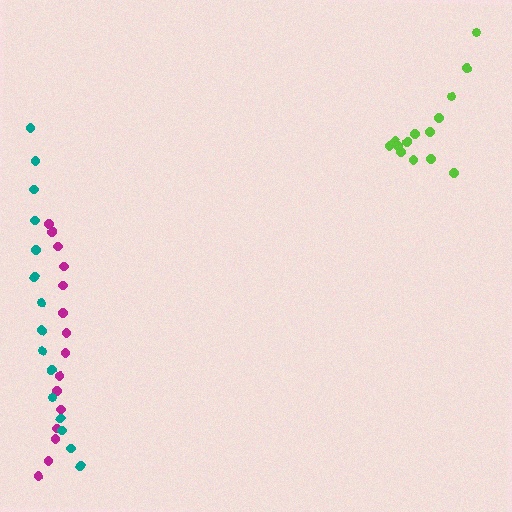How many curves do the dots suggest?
There are 3 distinct paths.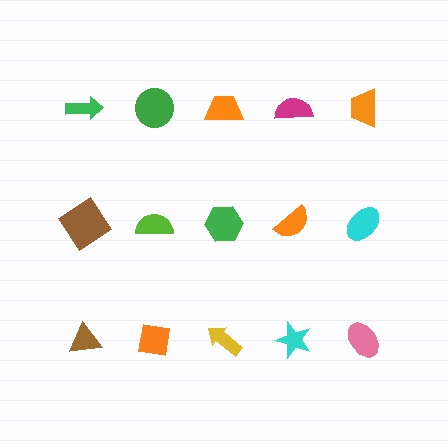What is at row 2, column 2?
A lime semicircle.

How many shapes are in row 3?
5 shapes.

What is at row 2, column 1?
A brown diamond.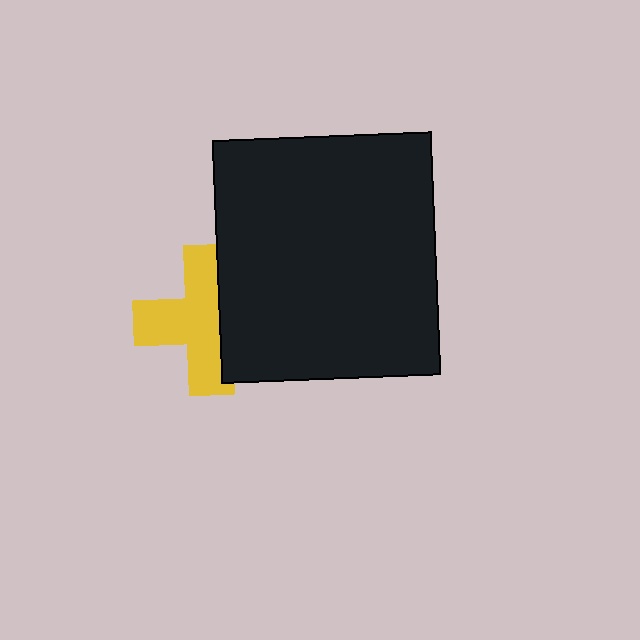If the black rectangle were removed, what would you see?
You would see the complete yellow cross.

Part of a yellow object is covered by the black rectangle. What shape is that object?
It is a cross.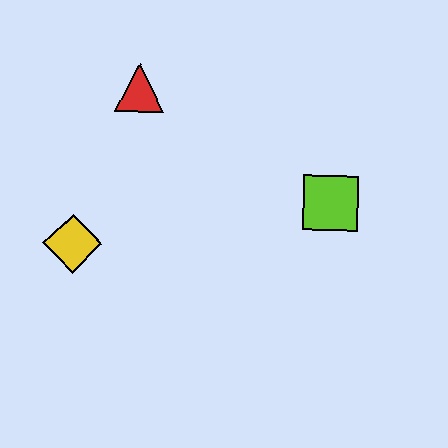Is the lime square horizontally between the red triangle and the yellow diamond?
No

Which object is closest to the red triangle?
The yellow diamond is closest to the red triangle.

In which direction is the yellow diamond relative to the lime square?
The yellow diamond is to the left of the lime square.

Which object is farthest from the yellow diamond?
The lime square is farthest from the yellow diamond.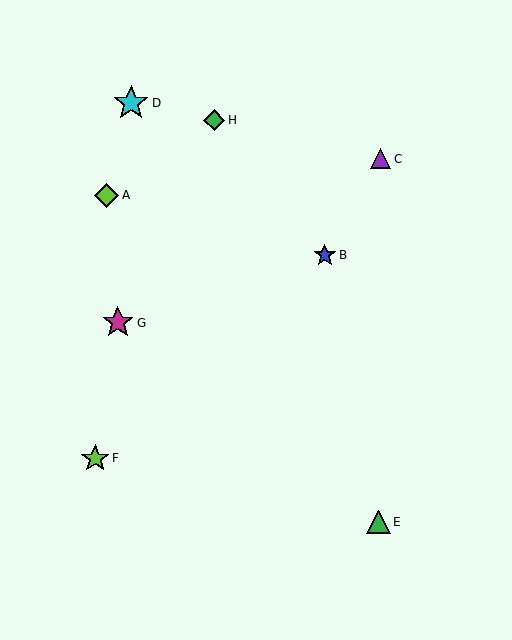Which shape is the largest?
The cyan star (labeled D) is the largest.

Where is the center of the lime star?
The center of the lime star is at (95, 458).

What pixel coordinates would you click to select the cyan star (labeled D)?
Click at (131, 103) to select the cyan star D.